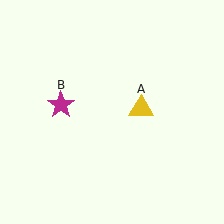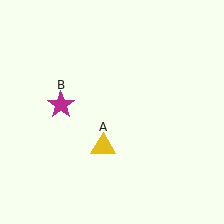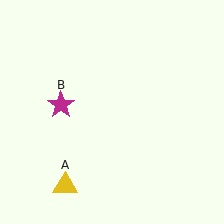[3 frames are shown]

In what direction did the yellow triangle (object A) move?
The yellow triangle (object A) moved down and to the left.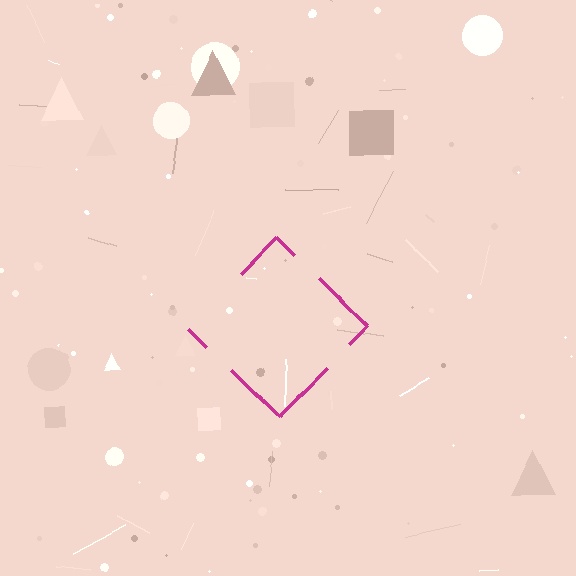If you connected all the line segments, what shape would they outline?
They would outline a diamond.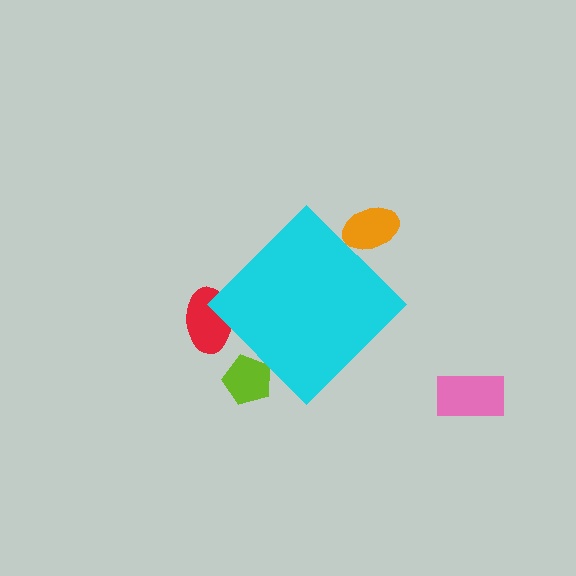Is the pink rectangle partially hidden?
No, the pink rectangle is fully visible.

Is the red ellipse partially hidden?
Yes, the red ellipse is partially hidden behind the cyan diamond.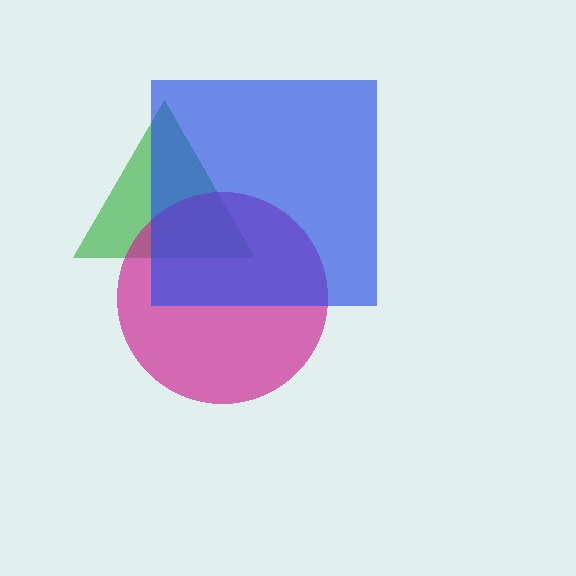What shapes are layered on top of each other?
The layered shapes are: a green triangle, a magenta circle, a blue square.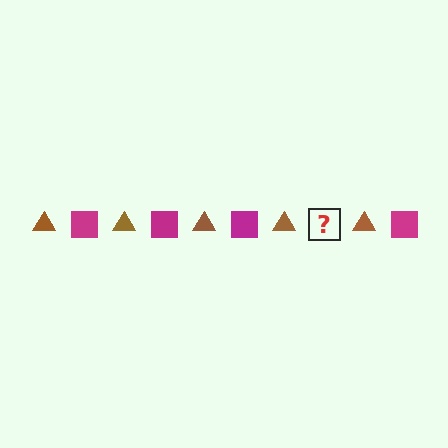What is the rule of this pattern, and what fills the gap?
The rule is that the pattern alternates between brown triangle and magenta square. The gap should be filled with a magenta square.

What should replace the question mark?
The question mark should be replaced with a magenta square.